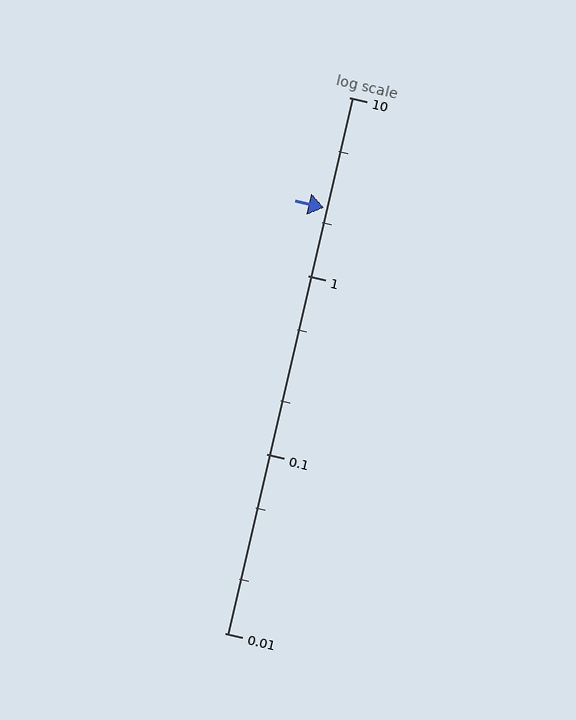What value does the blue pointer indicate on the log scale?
The pointer indicates approximately 2.4.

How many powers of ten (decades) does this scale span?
The scale spans 3 decades, from 0.01 to 10.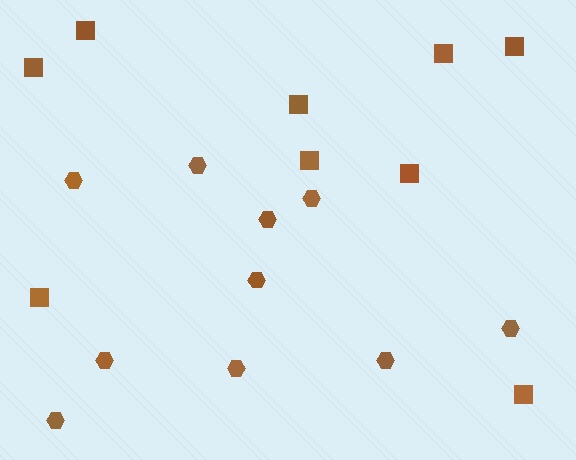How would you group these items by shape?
There are 2 groups: one group of hexagons (10) and one group of squares (9).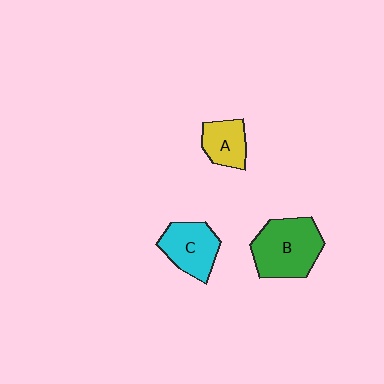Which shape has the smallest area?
Shape A (yellow).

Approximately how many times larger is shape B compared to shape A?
Approximately 1.9 times.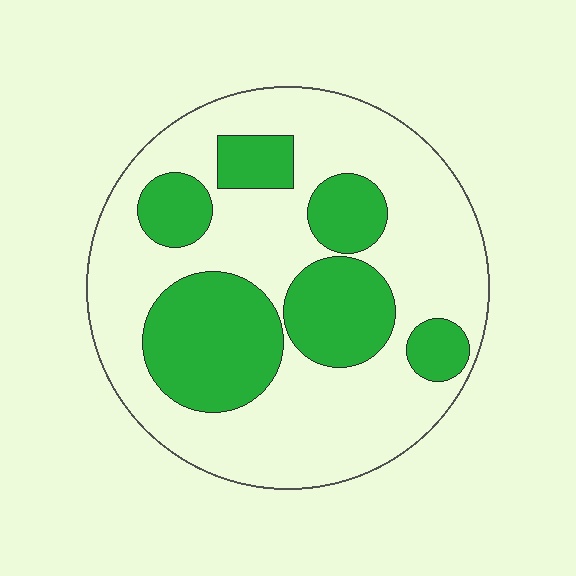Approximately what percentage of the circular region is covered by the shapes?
Approximately 35%.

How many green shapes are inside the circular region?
6.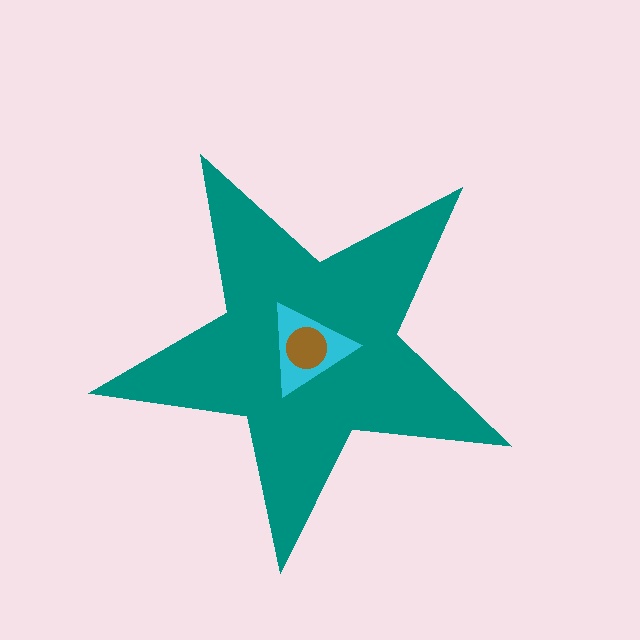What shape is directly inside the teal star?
The cyan triangle.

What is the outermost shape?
The teal star.